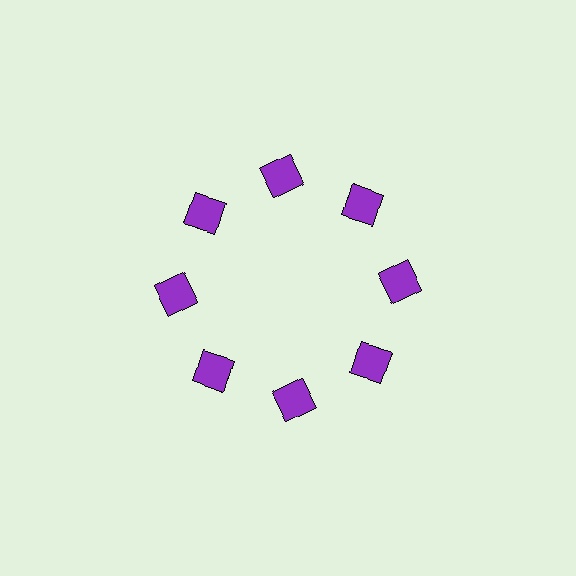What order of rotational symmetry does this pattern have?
This pattern has 8-fold rotational symmetry.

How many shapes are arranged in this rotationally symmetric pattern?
There are 8 shapes, arranged in 8 groups of 1.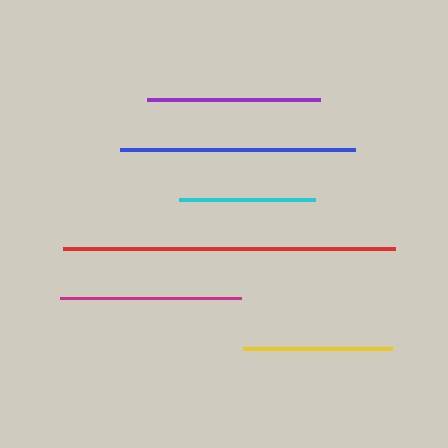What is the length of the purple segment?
The purple segment is approximately 174 pixels long.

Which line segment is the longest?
The red line is the longest at approximately 332 pixels.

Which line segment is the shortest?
The cyan line is the shortest at approximately 136 pixels.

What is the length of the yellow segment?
The yellow segment is approximately 149 pixels long.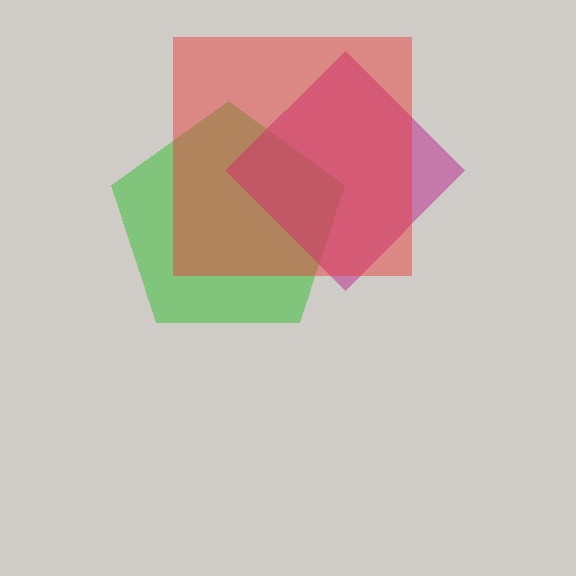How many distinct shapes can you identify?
There are 3 distinct shapes: a green pentagon, a magenta diamond, a red square.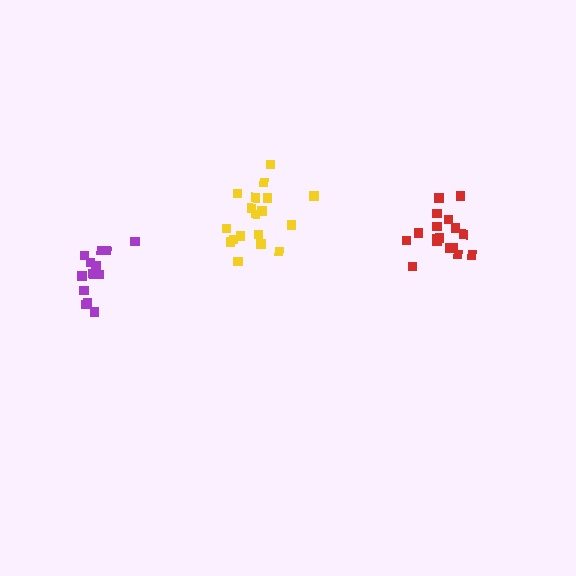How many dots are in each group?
Group 1: 18 dots, Group 2: 14 dots, Group 3: 17 dots (49 total).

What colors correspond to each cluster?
The clusters are colored: yellow, purple, red.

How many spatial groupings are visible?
There are 3 spatial groupings.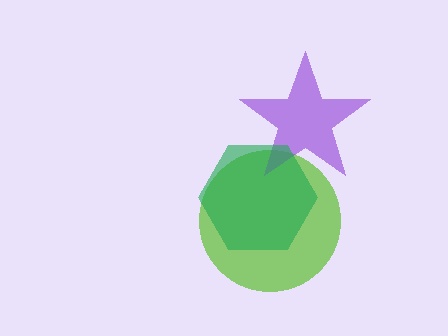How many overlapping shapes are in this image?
There are 3 overlapping shapes in the image.